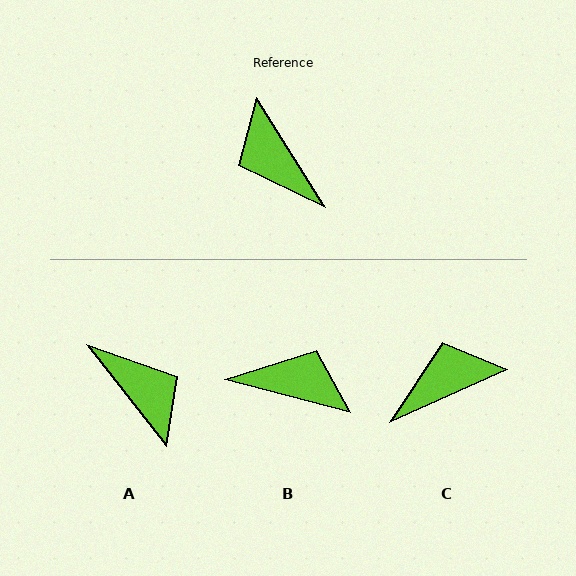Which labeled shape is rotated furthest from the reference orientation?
A, about 174 degrees away.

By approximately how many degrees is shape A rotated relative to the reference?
Approximately 174 degrees clockwise.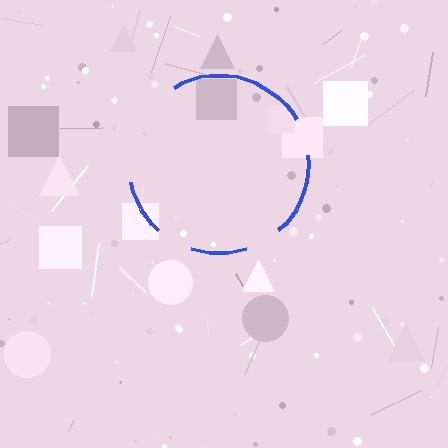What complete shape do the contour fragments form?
The contour fragments form a circle.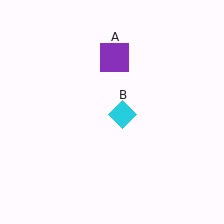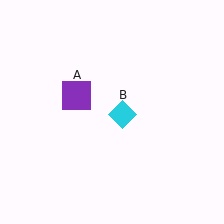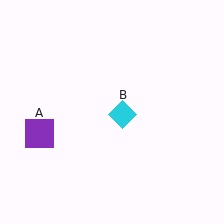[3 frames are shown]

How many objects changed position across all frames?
1 object changed position: purple square (object A).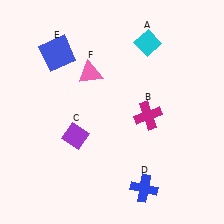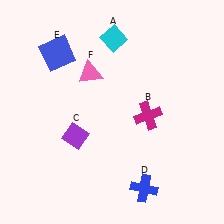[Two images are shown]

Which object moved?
The cyan diamond (A) moved left.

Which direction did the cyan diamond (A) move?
The cyan diamond (A) moved left.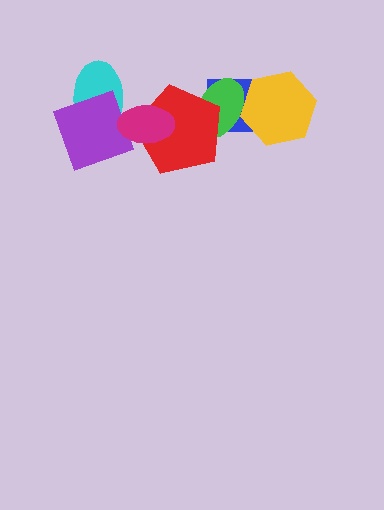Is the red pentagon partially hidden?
Yes, it is partially covered by another shape.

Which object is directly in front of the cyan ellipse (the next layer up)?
The purple diamond is directly in front of the cyan ellipse.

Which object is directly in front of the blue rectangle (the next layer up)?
The green ellipse is directly in front of the blue rectangle.